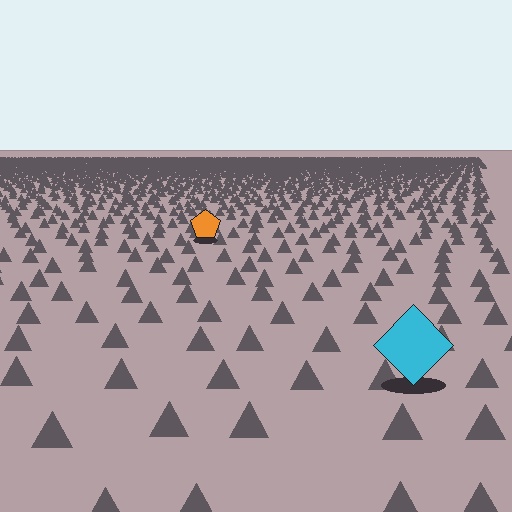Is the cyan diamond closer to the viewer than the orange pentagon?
Yes. The cyan diamond is closer — you can tell from the texture gradient: the ground texture is coarser near it.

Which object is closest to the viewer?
The cyan diamond is closest. The texture marks near it are larger and more spread out.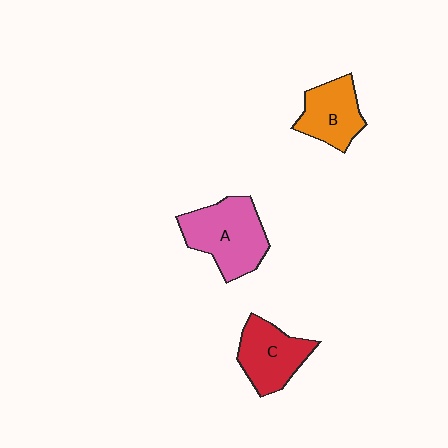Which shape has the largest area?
Shape A (pink).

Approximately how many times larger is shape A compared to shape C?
Approximately 1.3 times.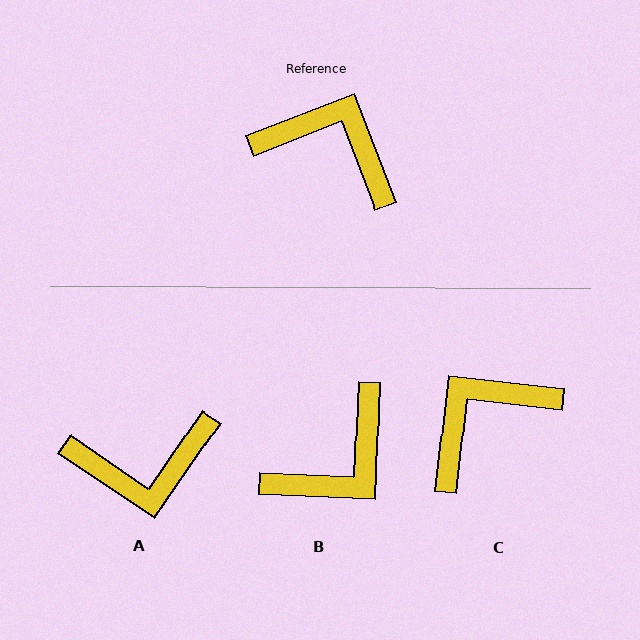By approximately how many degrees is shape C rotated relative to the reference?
Approximately 63 degrees counter-clockwise.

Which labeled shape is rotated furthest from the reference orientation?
A, about 146 degrees away.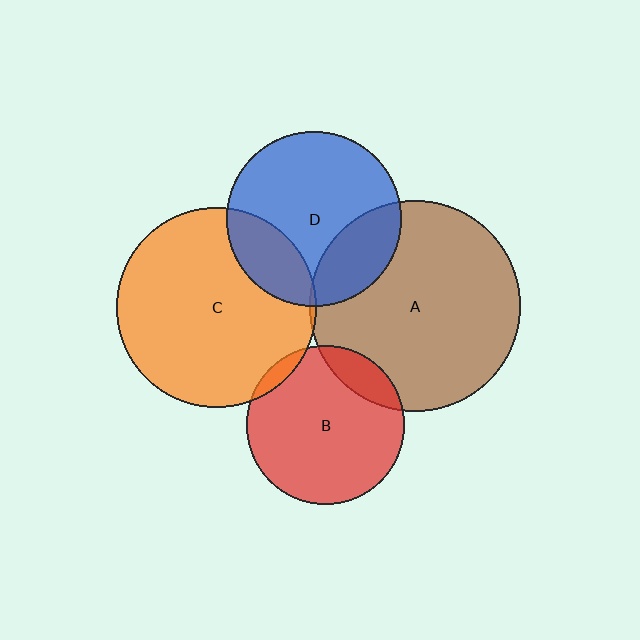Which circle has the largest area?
Circle A (brown).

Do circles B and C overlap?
Yes.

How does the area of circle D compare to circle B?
Approximately 1.2 times.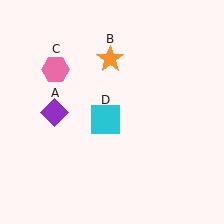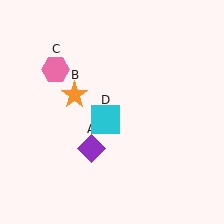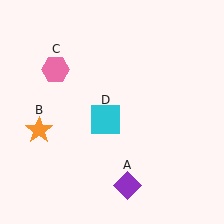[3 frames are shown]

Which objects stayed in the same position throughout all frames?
Pink hexagon (object C) and cyan square (object D) remained stationary.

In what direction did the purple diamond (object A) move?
The purple diamond (object A) moved down and to the right.